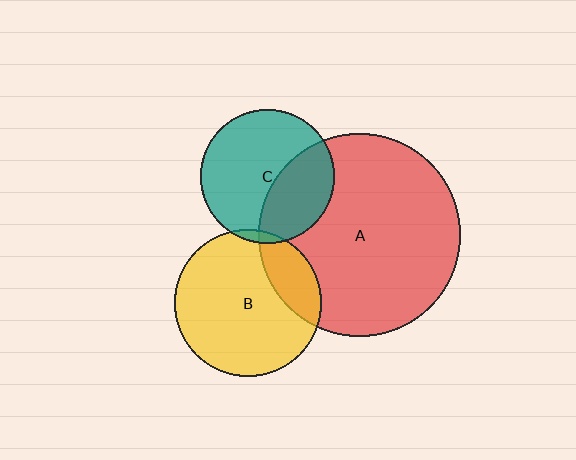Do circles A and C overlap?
Yes.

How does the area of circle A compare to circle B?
Approximately 1.9 times.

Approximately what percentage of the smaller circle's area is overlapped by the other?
Approximately 35%.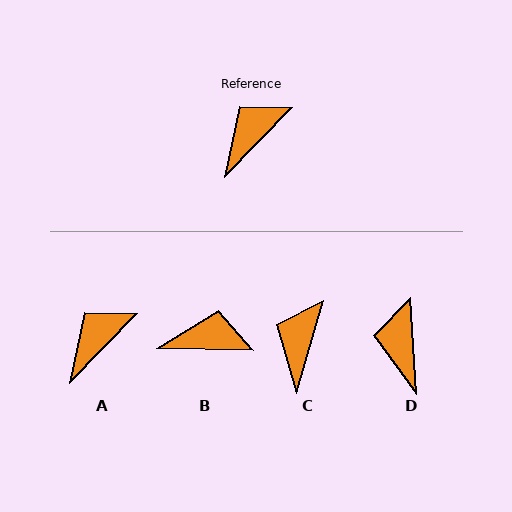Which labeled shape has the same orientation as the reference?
A.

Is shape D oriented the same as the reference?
No, it is off by about 47 degrees.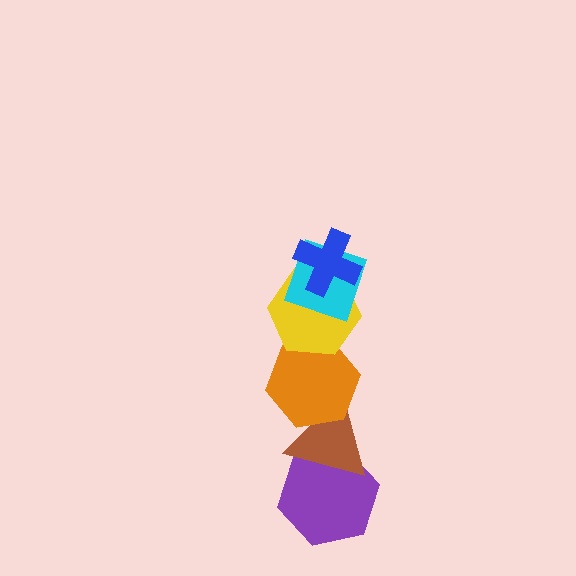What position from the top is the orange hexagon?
The orange hexagon is 4th from the top.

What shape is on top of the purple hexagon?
The brown triangle is on top of the purple hexagon.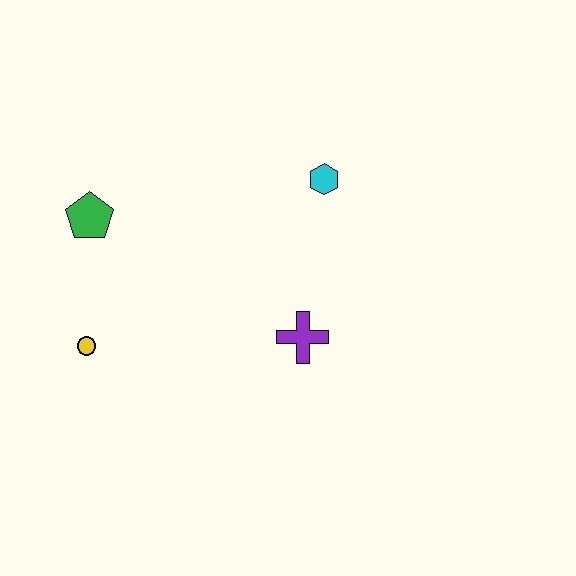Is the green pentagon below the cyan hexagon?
Yes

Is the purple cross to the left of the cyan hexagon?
Yes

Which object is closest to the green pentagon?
The yellow circle is closest to the green pentagon.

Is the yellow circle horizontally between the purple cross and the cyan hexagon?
No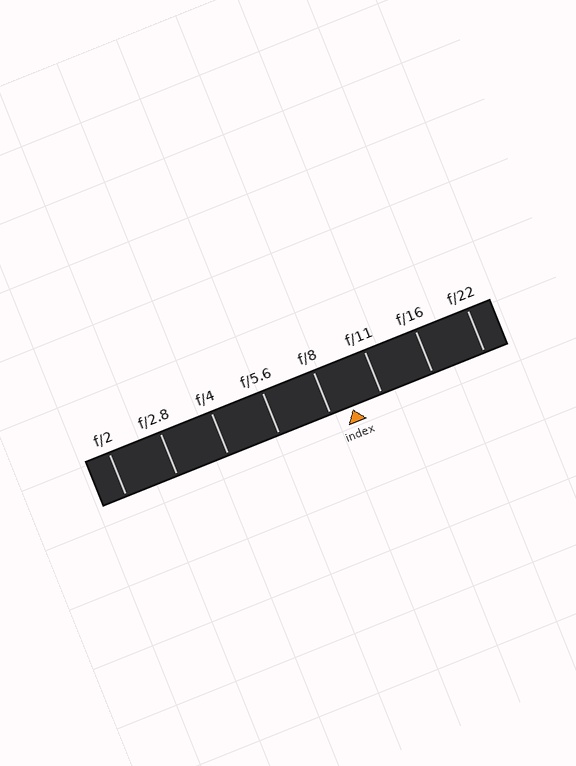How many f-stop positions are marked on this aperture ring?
There are 8 f-stop positions marked.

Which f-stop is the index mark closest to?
The index mark is closest to f/8.